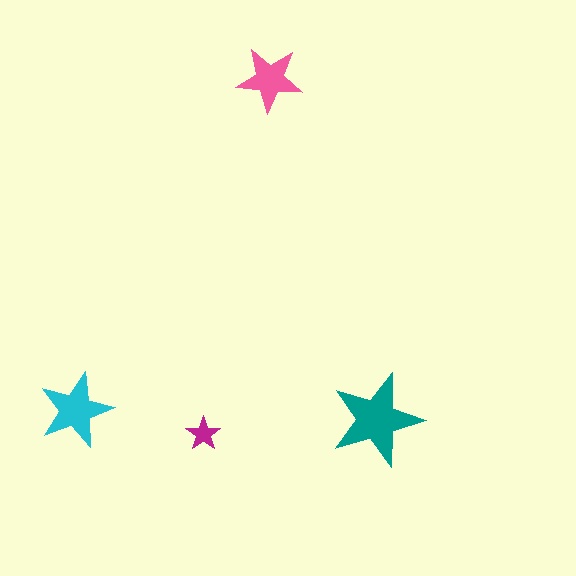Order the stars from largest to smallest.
the teal one, the cyan one, the pink one, the magenta one.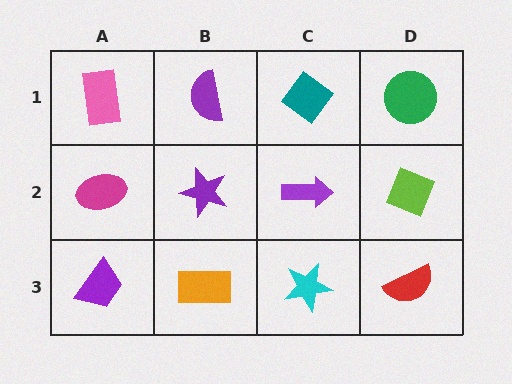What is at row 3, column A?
A purple trapezoid.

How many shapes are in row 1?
4 shapes.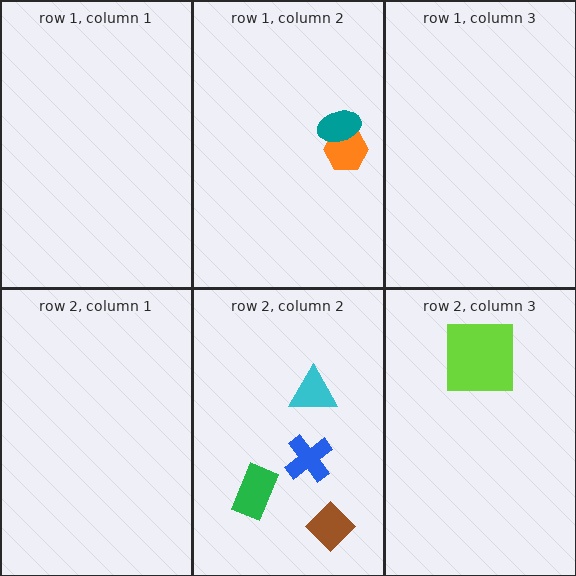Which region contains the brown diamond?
The row 2, column 2 region.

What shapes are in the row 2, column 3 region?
The lime square.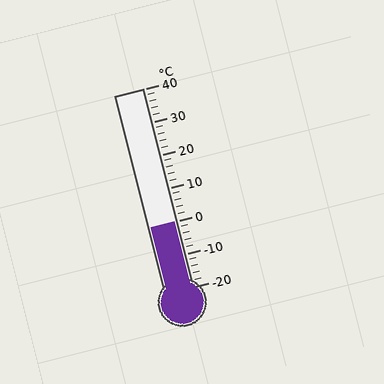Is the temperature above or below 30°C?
The temperature is below 30°C.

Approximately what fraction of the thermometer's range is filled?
The thermometer is filled to approximately 35% of its range.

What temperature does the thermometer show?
The thermometer shows approximately 0°C.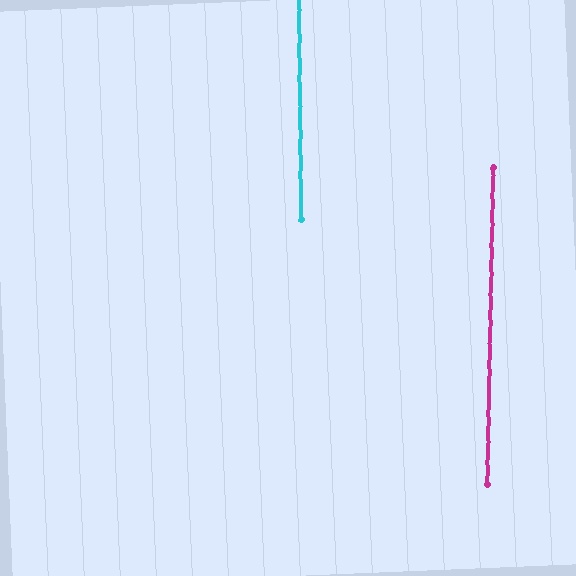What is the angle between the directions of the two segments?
Approximately 2 degrees.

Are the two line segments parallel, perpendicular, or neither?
Parallel — their directions differ by only 1.6°.